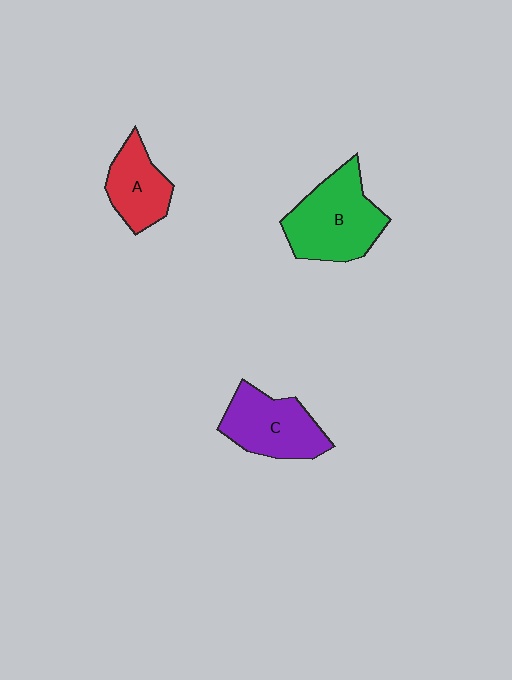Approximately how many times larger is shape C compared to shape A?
Approximately 1.3 times.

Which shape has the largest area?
Shape B (green).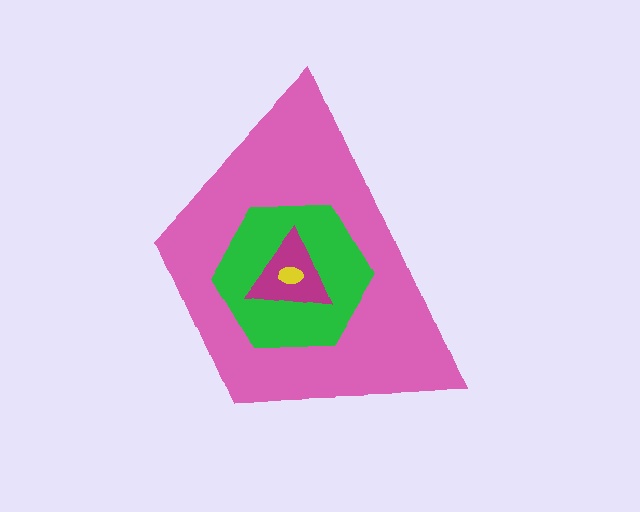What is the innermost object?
The yellow ellipse.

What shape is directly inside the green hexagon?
The magenta triangle.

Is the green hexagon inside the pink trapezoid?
Yes.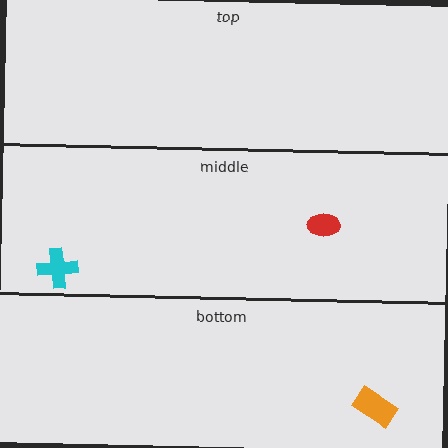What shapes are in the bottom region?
The orange rectangle.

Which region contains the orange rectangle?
The bottom region.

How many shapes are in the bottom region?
1.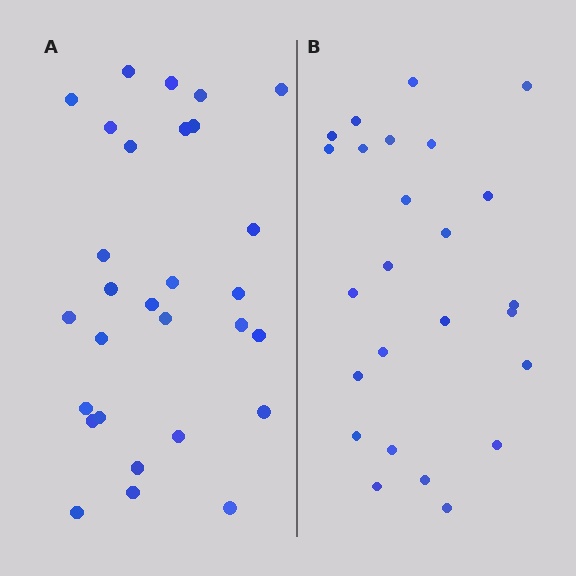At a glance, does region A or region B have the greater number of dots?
Region A (the left region) has more dots.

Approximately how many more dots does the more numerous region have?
Region A has about 4 more dots than region B.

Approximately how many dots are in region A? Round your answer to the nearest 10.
About 30 dots. (The exact count is 29, which rounds to 30.)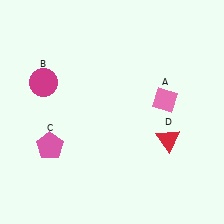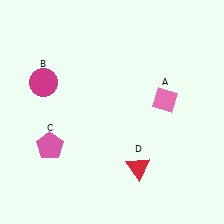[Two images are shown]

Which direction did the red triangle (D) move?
The red triangle (D) moved left.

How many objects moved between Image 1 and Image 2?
1 object moved between the two images.